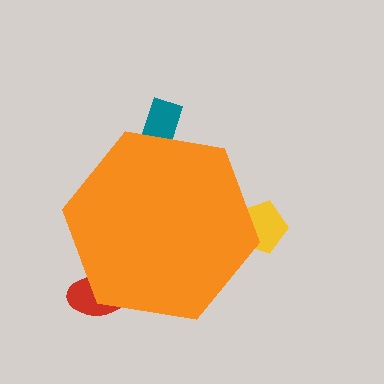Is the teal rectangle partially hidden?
Yes, the teal rectangle is partially hidden behind the orange hexagon.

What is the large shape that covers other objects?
An orange hexagon.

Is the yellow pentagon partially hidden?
Yes, the yellow pentagon is partially hidden behind the orange hexagon.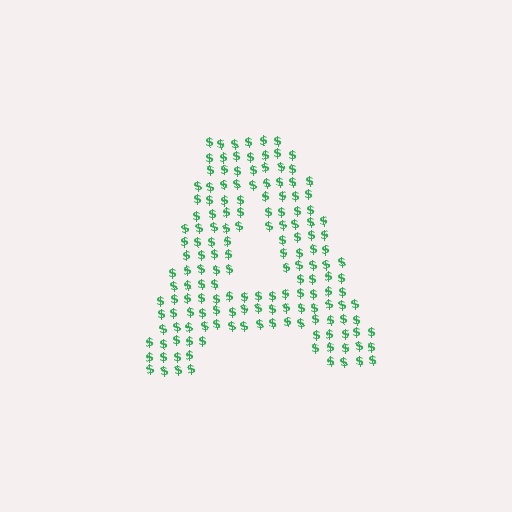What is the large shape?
The large shape is the letter A.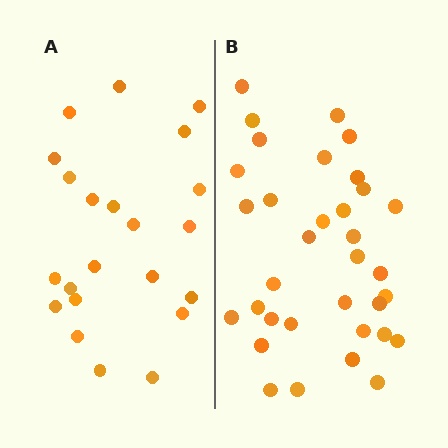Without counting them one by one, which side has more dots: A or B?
Region B (the right region) has more dots.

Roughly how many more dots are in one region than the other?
Region B has roughly 12 or so more dots than region A.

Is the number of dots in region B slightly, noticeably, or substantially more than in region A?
Region B has substantially more. The ratio is roughly 1.5 to 1.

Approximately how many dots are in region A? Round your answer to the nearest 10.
About 20 dots. (The exact count is 22, which rounds to 20.)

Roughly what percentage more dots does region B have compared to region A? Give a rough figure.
About 55% more.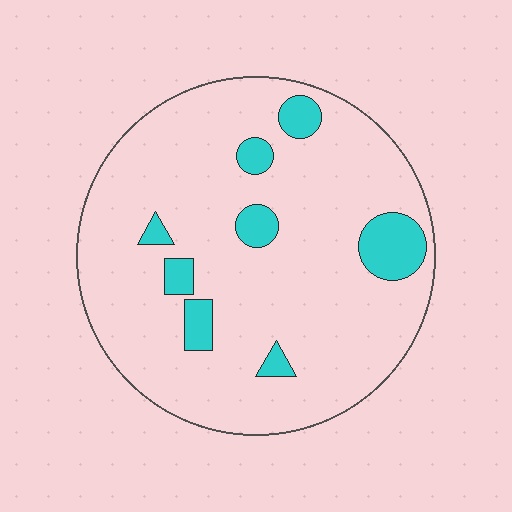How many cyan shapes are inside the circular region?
8.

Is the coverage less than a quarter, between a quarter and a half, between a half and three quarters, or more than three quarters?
Less than a quarter.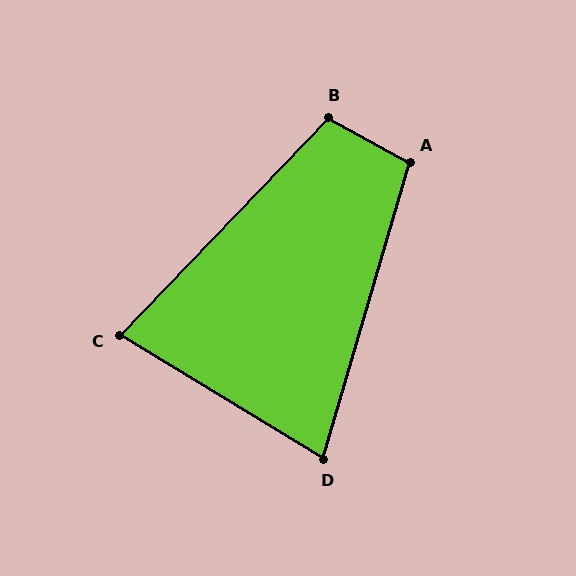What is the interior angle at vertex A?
Approximately 102 degrees (obtuse).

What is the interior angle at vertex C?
Approximately 78 degrees (acute).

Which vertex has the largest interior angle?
B, at approximately 105 degrees.